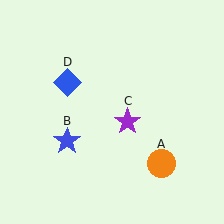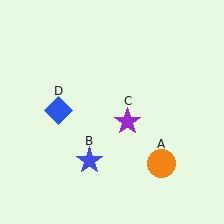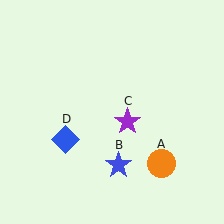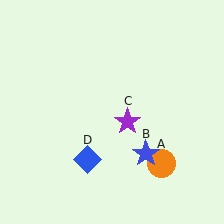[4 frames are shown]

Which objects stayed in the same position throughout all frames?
Orange circle (object A) and purple star (object C) remained stationary.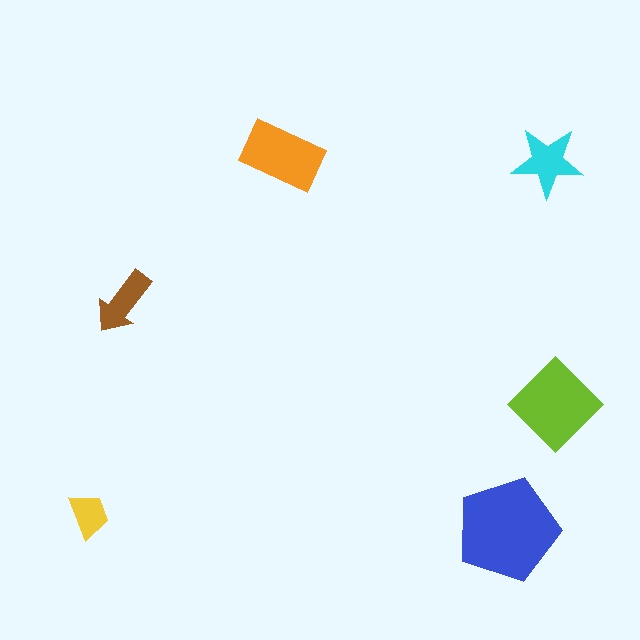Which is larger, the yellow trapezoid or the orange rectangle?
The orange rectangle.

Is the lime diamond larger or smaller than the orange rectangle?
Larger.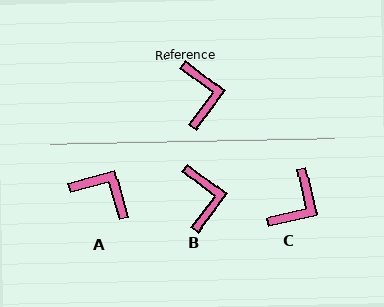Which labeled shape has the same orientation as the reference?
B.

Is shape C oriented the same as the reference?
No, it is off by about 40 degrees.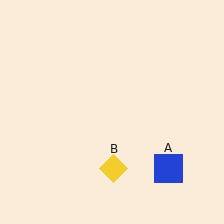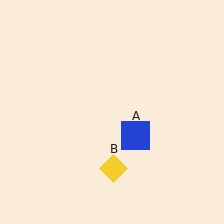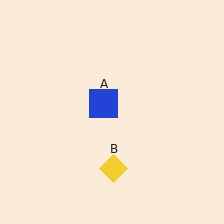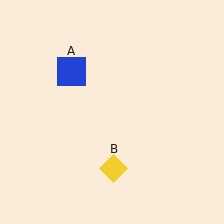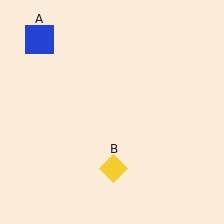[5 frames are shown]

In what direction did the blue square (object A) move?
The blue square (object A) moved up and to the left.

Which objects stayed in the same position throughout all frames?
Yellow diamond (object B) remained stationary.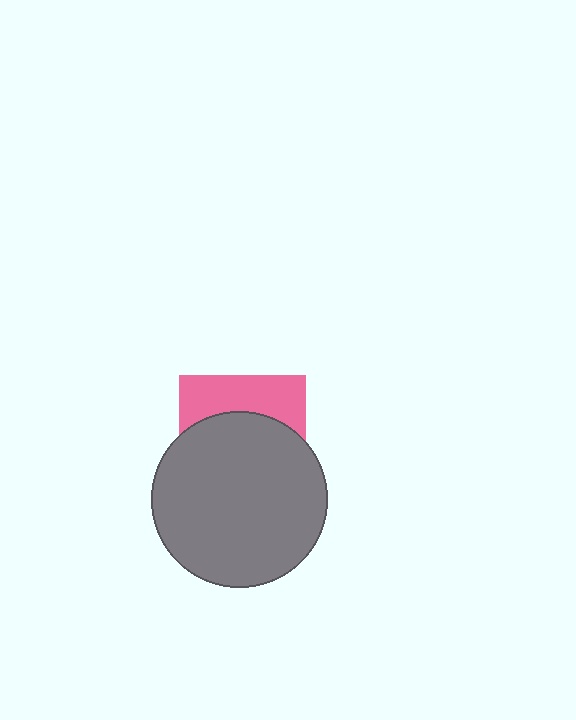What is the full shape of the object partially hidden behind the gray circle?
The partially hidden object is a pink square.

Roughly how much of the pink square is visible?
A small part of it is visible (roughly 35%).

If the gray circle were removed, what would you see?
You would see the complete pink square.